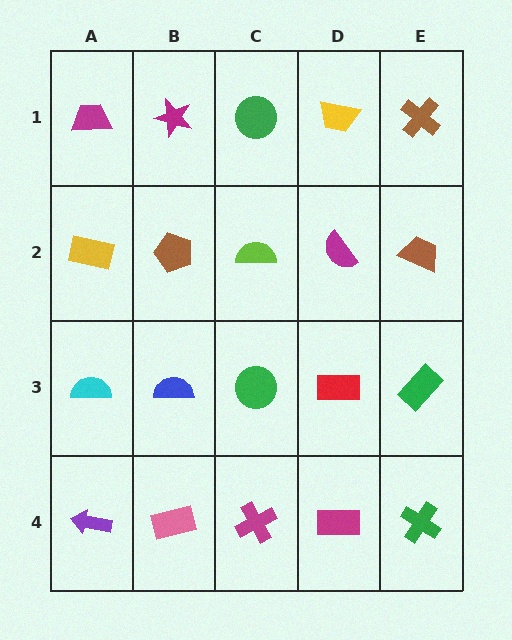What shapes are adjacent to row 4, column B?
A blue semicircle (row 3, column B), a purple arrow (row 4, column A), a magenta cross (row 4, column C).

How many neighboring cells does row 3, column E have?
3.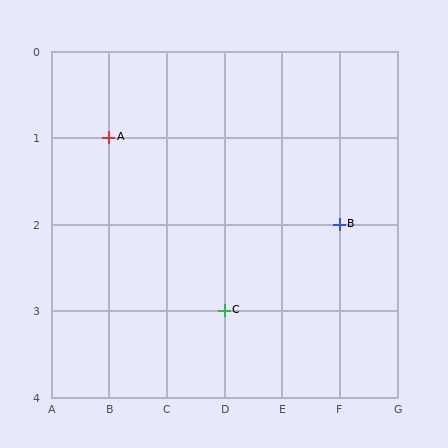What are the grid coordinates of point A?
Point A is at grid coordinates (B, 1).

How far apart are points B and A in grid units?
Points B and A are 4 columns and 1 row apart (about 4.1 grid units diagonally).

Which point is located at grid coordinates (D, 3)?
Point C is at (D, 3).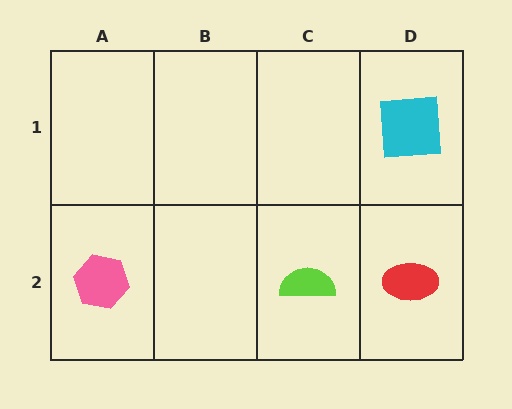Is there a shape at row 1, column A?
No, that cell is empty.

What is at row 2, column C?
A lime semicircle.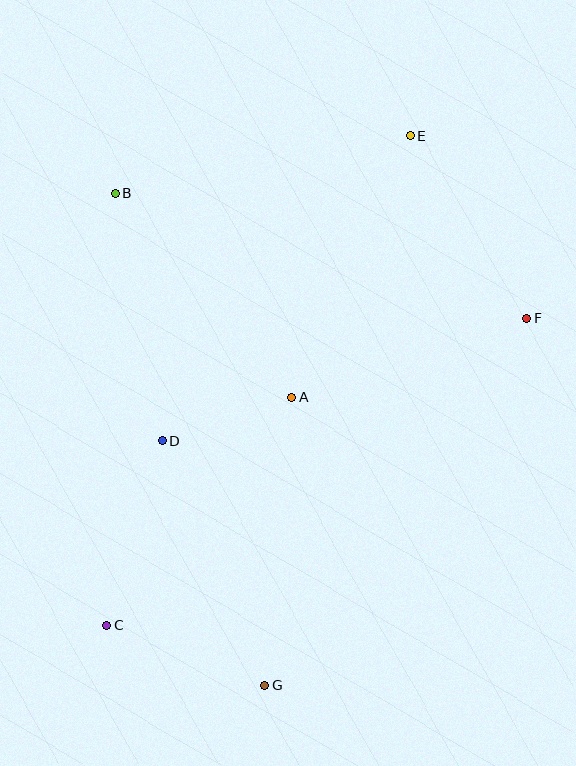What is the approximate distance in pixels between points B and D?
The distance between B and D is approximately 252 pixels.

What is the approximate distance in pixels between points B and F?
The distance between B and F is approximately 430 pixels.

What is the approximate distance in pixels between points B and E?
The distance between B and E is approximately 300 pixels.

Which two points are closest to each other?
Points A and D are closest to each other.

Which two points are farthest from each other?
Points C and E are farthest from each other.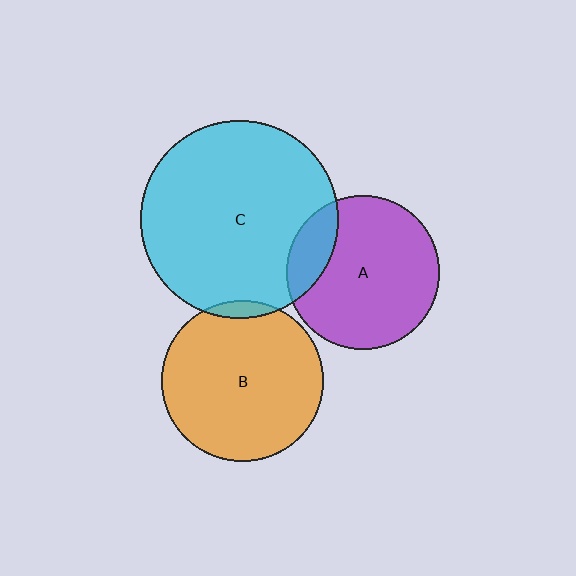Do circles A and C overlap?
Yes.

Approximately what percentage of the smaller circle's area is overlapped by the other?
Approximately 15%.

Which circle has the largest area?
Circle C (cyan).